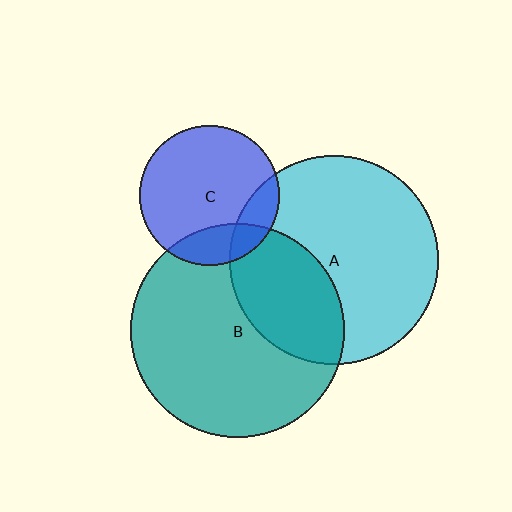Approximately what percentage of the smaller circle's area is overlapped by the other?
Approximately 35%.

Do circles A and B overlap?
Yes.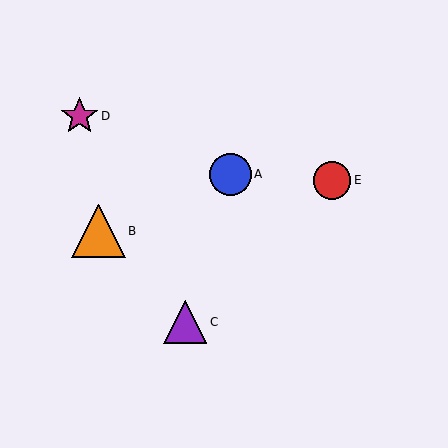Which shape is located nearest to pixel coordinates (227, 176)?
The blue circle (labeled A) at (231, 174) is nearest to that location.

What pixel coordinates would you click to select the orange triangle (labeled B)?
Click at (99, 231) to select the orange triangle B.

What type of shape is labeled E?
Shape E is a red circle.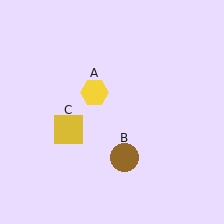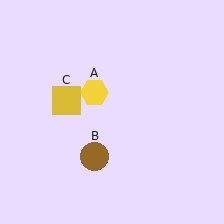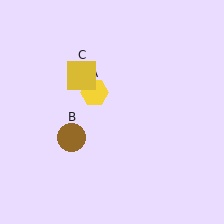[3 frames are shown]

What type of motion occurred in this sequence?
The brown circle (object B), yellow square (object C) rotated clockwise around the center of the scene.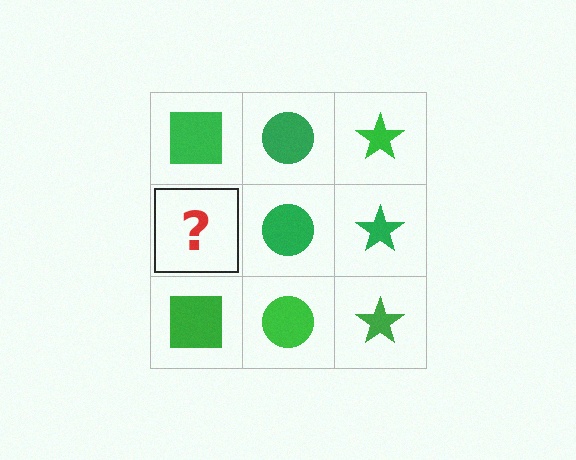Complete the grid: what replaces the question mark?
The question mark should be replaced with a green square.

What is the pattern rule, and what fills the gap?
The rule is that each column has a consistent shape. The gap should be filled with a green square.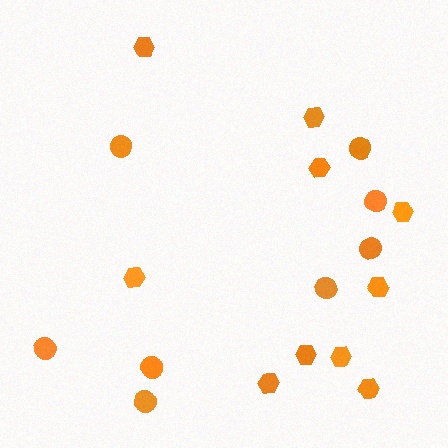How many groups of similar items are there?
There are 2 groups: one group of hexagons (10) and one group of circles (8).